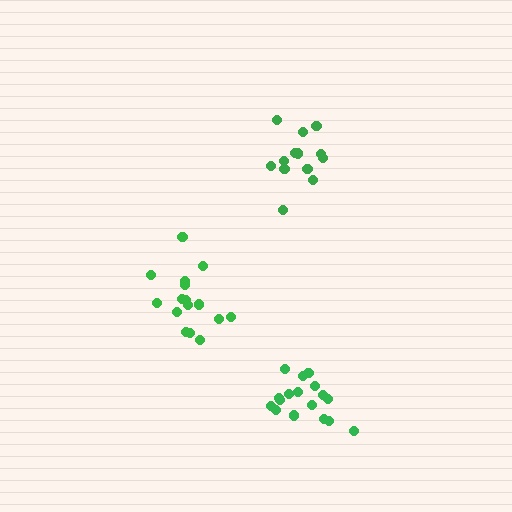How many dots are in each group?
Group 1: 14 dots, Group 2: 16 dots, Group 3: 17 dots (47 total).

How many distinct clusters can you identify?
There are 3 distinct clusters.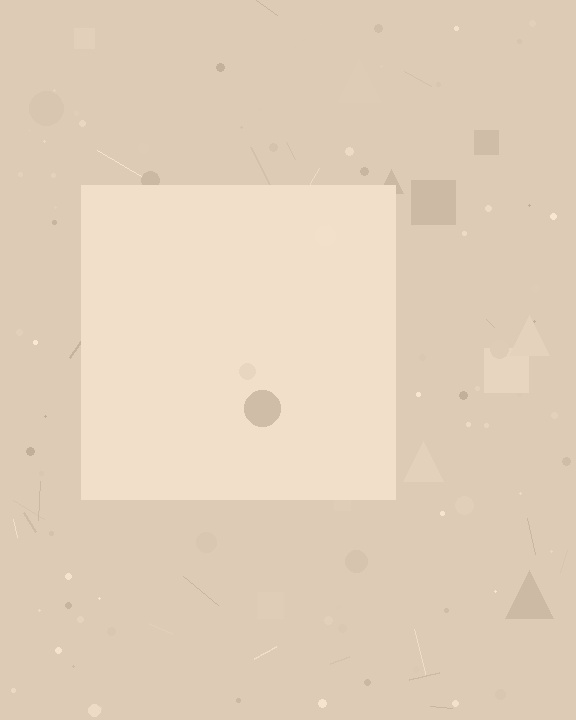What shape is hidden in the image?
A square is hidden in the image.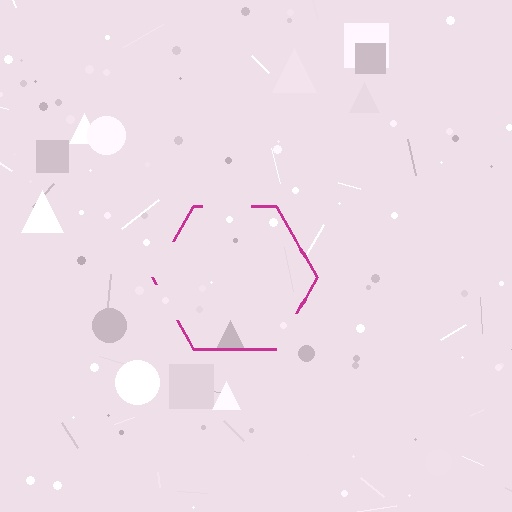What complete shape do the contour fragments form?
The contour fragments form a hexagon.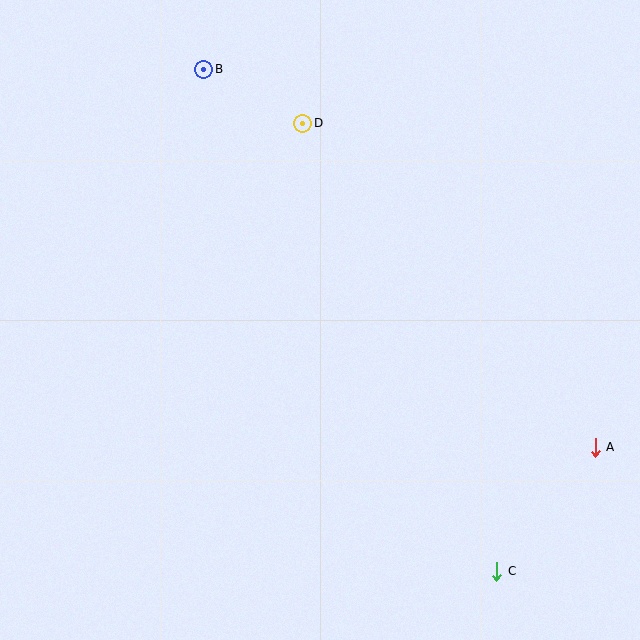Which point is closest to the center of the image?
Point D at (303, 123) is closest to the center.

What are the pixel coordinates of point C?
Point C is at (497, 571).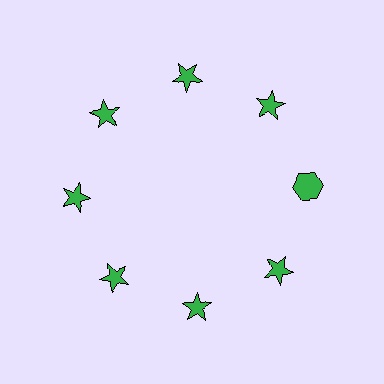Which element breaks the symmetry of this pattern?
The green hexagon at roughly the 3 o'clock position breaks the symmetry. All other shapes are green stars.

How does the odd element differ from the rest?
It has a different shape: hexagon instead of star.